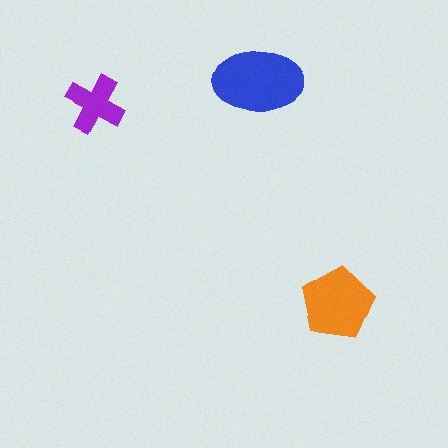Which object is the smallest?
The purple cross.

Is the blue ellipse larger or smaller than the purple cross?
Larger.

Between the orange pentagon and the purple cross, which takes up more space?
The orange pentagon.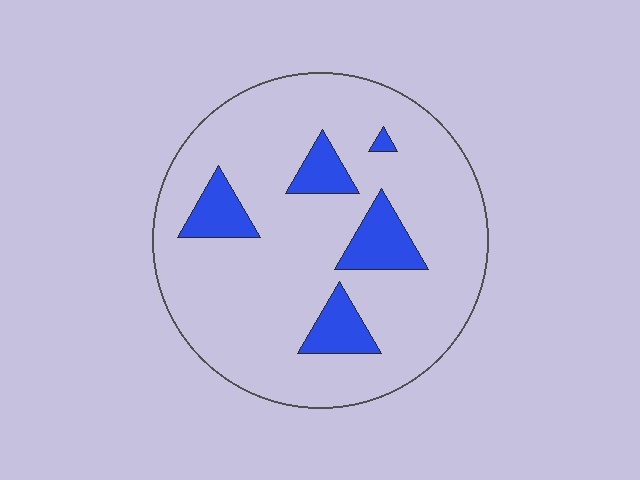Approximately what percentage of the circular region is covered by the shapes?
Approximately 15%.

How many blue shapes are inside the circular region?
5.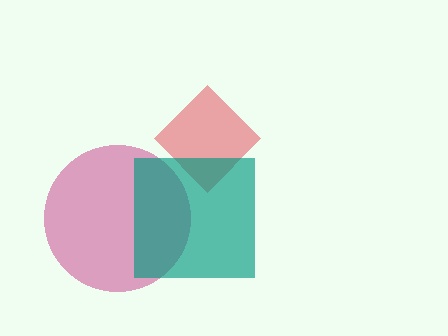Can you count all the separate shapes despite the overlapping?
Yes, there are 3 separate shapes.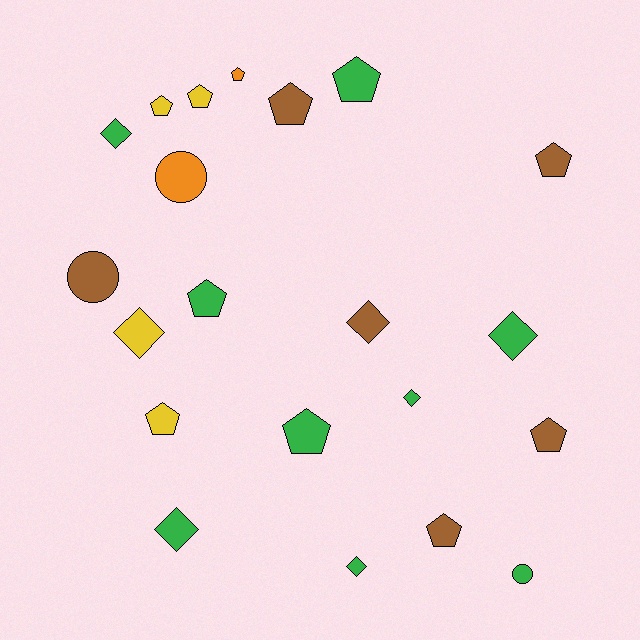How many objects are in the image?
There are 21 objects.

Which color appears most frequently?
Green, with 9 objects.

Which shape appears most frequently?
Pentagon, with 11 objects.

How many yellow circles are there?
There are no yellow circles.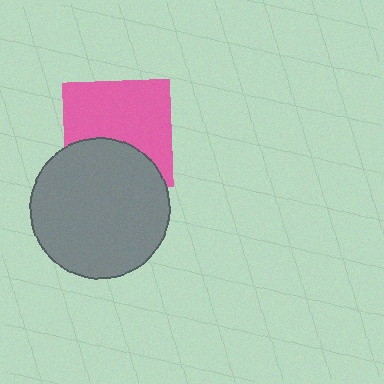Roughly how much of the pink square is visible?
About half of it is visible (roughly 64%).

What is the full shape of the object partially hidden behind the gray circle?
The partially hidden object is a pink square.